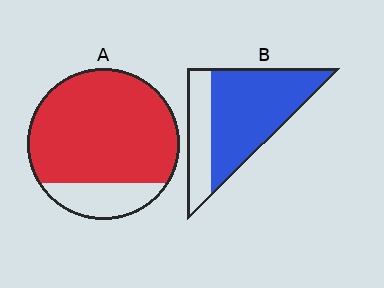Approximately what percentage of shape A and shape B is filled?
A is approximately 80% and B is approximately 70%.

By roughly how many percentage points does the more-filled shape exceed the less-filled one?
By roughly 10 percentage points (A over B).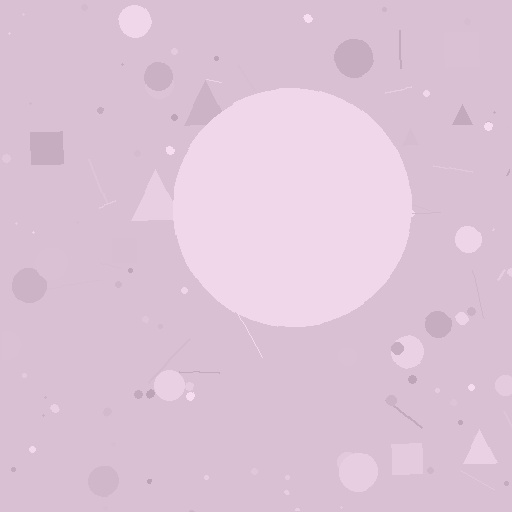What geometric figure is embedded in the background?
A circle is embedded in the background.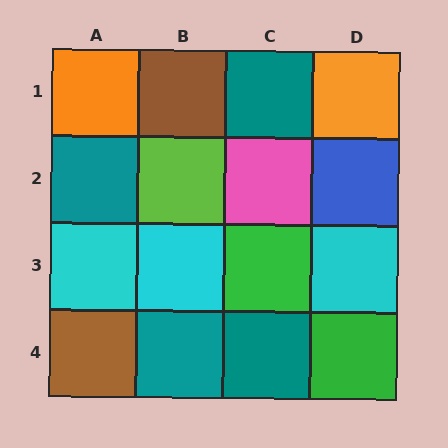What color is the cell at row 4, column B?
Teal.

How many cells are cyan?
3 cells are cyan.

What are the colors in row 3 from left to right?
Cyan, cyan, green, cyan.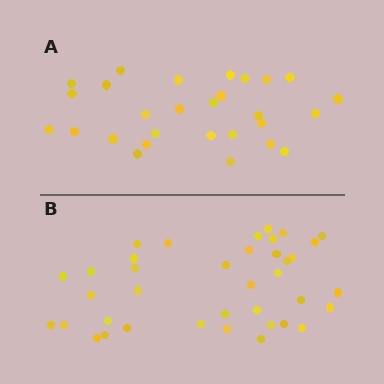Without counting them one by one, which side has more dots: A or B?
Region B (the bottom region) has more dots.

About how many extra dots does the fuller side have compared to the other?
Region B has roughly 10 or so more dots than region A.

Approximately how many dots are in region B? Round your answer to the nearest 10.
About 40 dots. (The exact count is 38, which rounds to 40.)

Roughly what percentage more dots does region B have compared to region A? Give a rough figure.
About 35% more.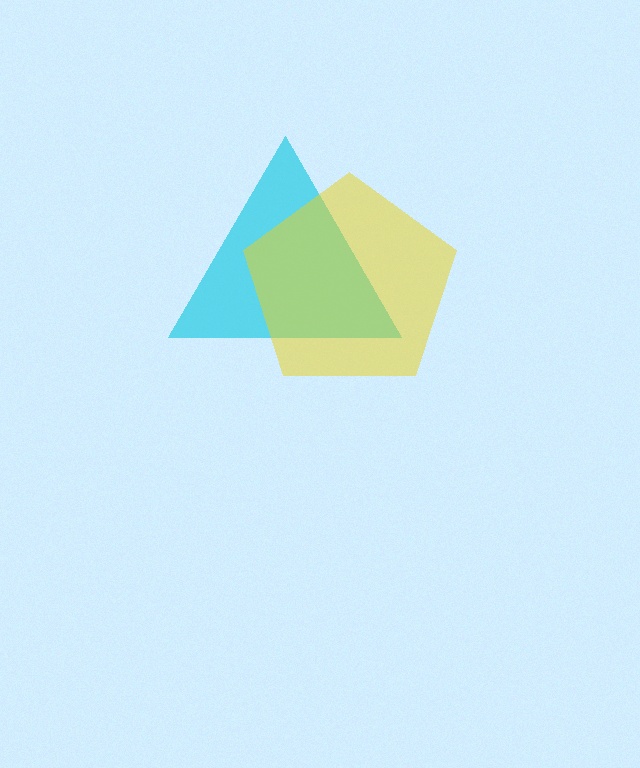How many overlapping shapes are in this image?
There are 2 overlapping shapes in the image.